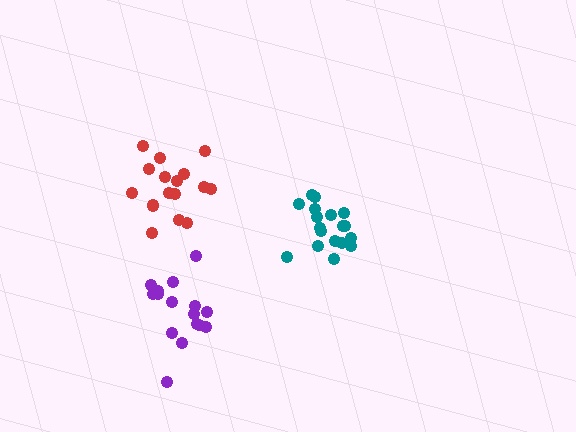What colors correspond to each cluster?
The clusters are colored: teal, purple, red.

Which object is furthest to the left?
The red cluster is leftmost.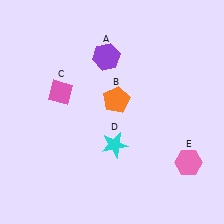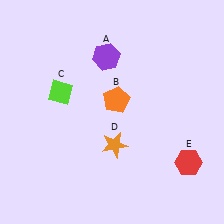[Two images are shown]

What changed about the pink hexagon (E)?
In Image 1, E is pink. In Image 2, it changed to red.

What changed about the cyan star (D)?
In Image 1, D is cyan. In Image 2, it changed to orange.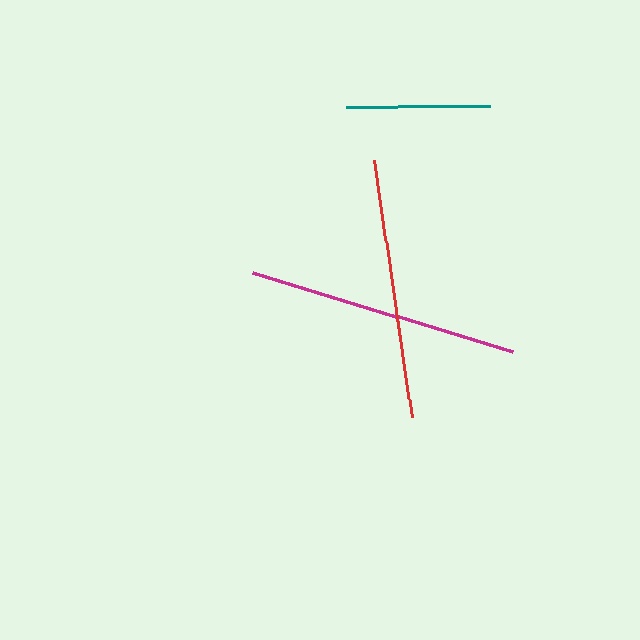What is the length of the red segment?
The red segment is approximately 261 pixels long.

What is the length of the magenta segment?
The magenta segment is approximately 272 pixels long.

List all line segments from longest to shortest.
From longest to shortest: magenta, red, teal.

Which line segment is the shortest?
The teal line is the shortest at approximately 144 pixels.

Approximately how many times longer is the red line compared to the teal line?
The red line is approximately 1.8 times the length of the teal line.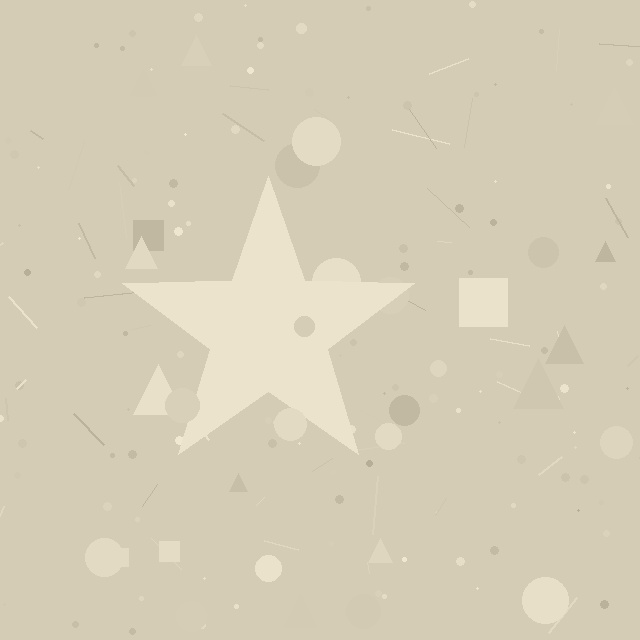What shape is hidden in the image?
A star is hidden in the image.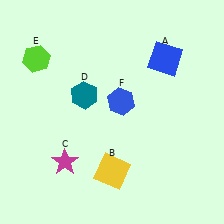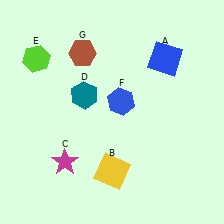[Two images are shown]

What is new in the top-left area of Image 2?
A brown hexagon (G) was added in the top-left area of Image 2.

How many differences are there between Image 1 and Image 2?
There is 1 difference between the two images.